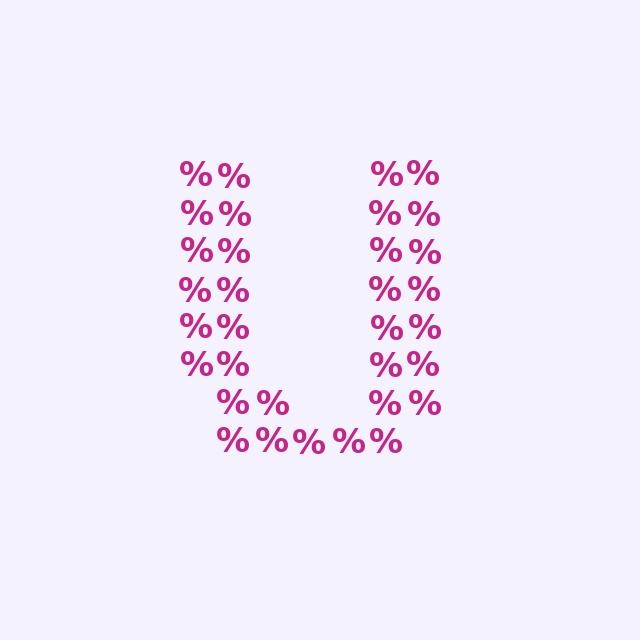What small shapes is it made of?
It is made of small percent signs.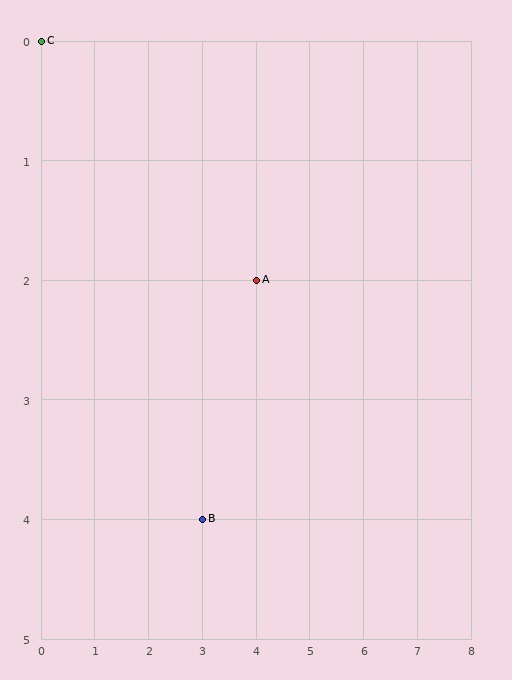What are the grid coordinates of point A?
Point A is at grid coordinates (4, 2).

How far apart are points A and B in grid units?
Points A and B are 1 column and 2 rows apart (about 2.2 grid units diagonally).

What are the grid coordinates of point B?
Point B is at grid coordinates (3, 4).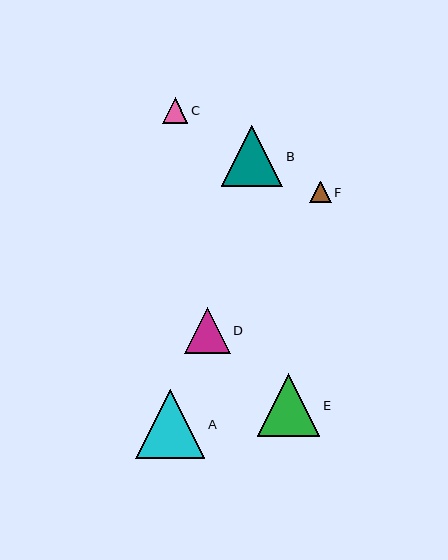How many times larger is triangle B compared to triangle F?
Triangle B is approximately 2.9 times the size of triangle F.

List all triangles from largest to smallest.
From largest to smallest: A, E, B, D, C, F.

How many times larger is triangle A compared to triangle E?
Triangle A is approximately 1.1 times the size of triangle E.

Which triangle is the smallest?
Triangle F is the smallest with a size of approximately 21 pixels.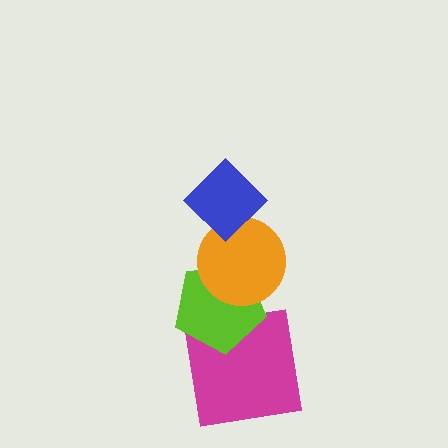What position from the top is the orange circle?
The orange circle is 2nd from the top.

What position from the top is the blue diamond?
The blue diamond is 1st from the top.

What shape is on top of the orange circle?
The blue diamond is on top of the orange circle.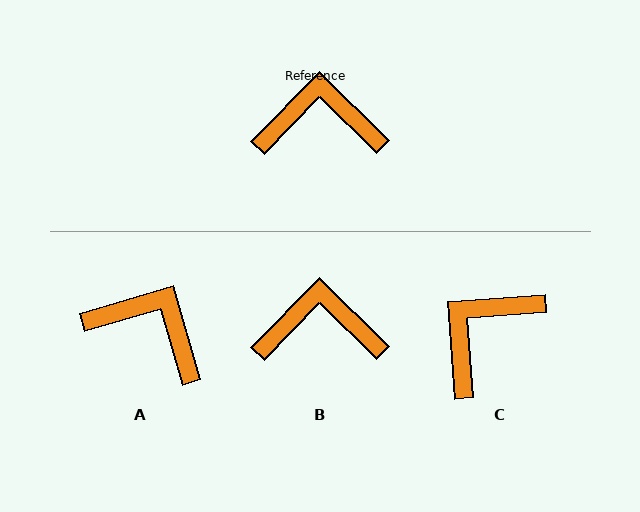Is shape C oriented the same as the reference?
No, it is off by about 49 degrees.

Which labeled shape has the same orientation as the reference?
B.